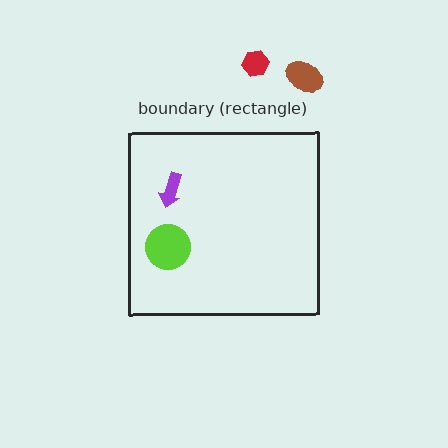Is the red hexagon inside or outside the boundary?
Outside.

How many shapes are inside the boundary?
2 inside, 2 outside.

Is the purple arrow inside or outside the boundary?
Inside.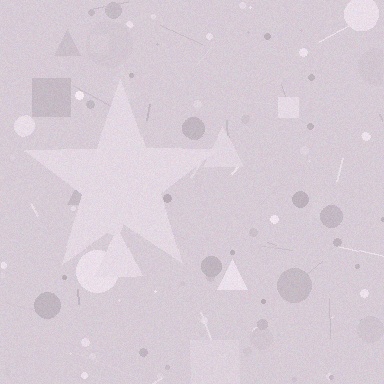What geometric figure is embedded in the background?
A star is embedded in the background.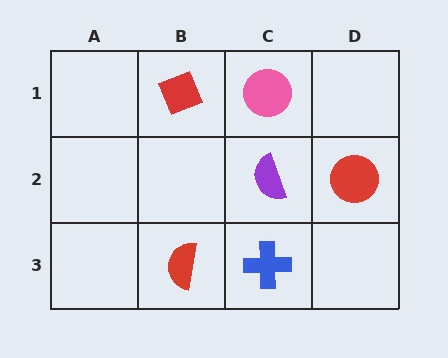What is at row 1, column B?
A red diamond.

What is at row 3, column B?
A red semicircle.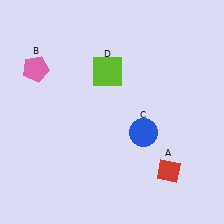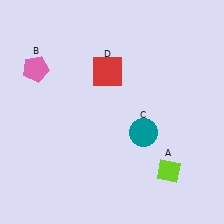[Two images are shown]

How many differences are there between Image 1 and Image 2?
There are 3 differences between the two images.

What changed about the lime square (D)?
In Image 1, D is lime. In Image 2, it changed to red.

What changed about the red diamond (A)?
In Image 1, A is red. In Image 2, it changed to lime.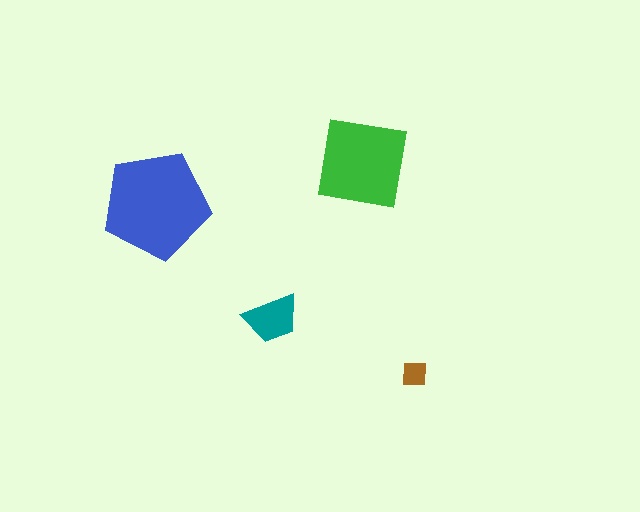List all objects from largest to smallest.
The blue pentagon, the green square, the teal trapezoid, the brown square.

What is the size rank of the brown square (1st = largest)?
4th.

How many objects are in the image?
There are 4 objects in the image.